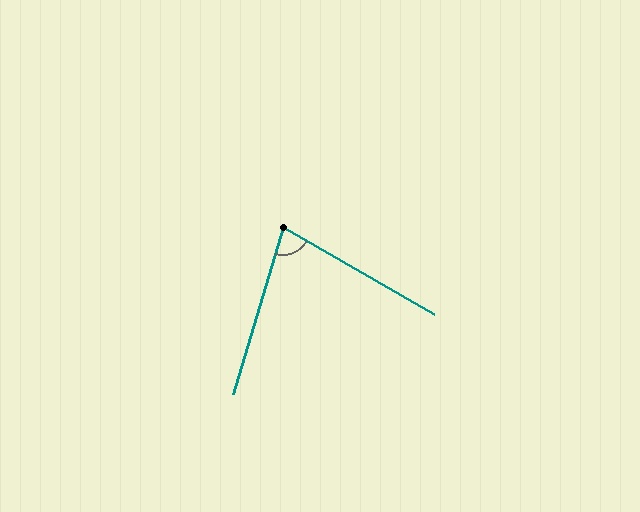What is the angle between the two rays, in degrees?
Approximately 77 degrees.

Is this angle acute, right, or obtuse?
It is acute.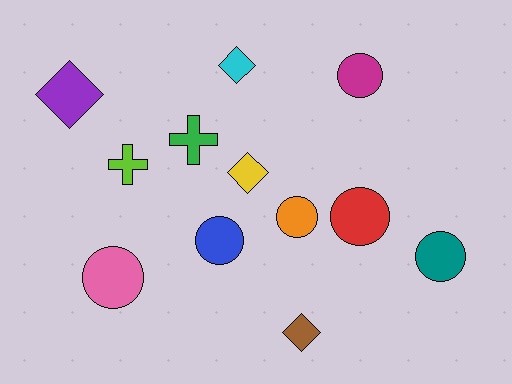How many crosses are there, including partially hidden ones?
There are 2 crosses.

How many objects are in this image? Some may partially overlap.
There are 12 objects.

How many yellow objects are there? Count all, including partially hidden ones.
There is 1 yellow object.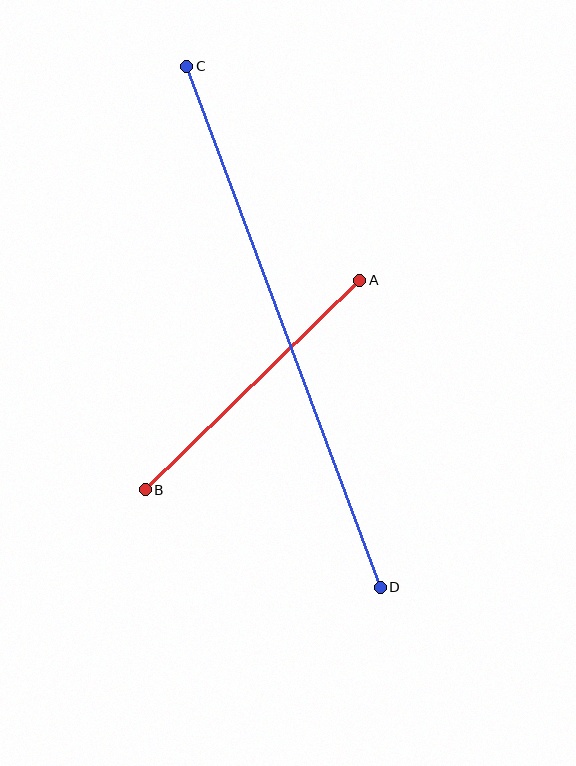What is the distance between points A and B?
The distance is approximately 300 pixels.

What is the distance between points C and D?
The distance is approximately 556 pixels.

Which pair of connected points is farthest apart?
Points C and D are farthest apart.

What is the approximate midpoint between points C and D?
The midpoint is at approximately (284, 327) pixels.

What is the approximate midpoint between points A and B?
The midpoint is at approximately (253, 385) pixels.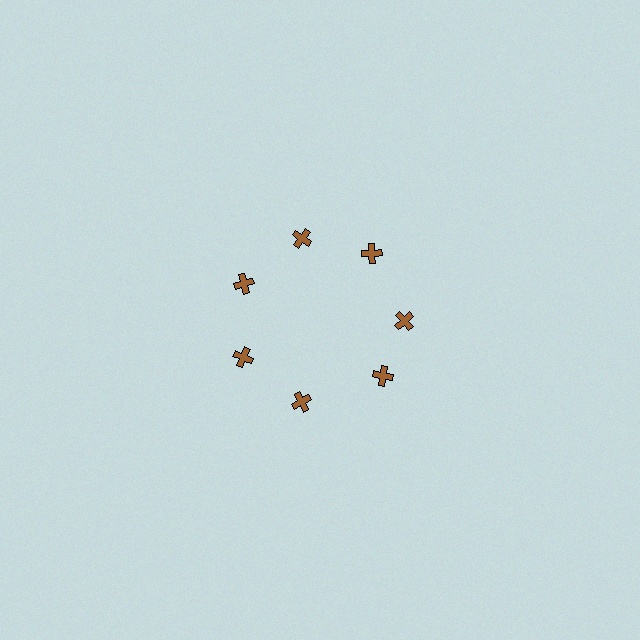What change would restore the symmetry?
The symmetry would be restored by rotating it back into even spacing with its neighbors so that all 7 crosses sit at equal angles and equal distance from the center.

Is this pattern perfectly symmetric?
No. The 7 brown crosses are arranged in a ring, but one element near the 5 o'clock position is rotated out of alignment along the ring, breaking the 7-fold rotational symmetry.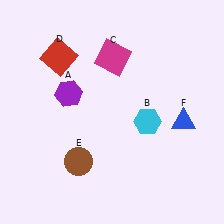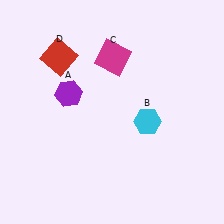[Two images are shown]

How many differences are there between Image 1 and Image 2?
There are 2 differences between the two images.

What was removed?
The blue triangle (F), the brown circle (E) were removed in Image 2.